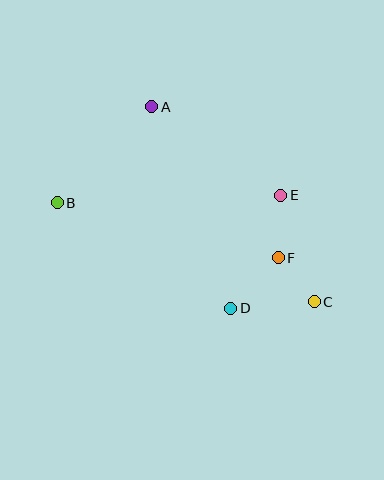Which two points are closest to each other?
Points C and F are closest to each other.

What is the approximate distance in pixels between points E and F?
The distance between E and F is approximately 63 pixels.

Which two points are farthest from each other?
Points B and C are farthest from each other.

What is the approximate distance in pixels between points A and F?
The distance between A and F is approximately 197 pixels.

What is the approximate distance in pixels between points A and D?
The distance between A and D is approximately 216 pixels.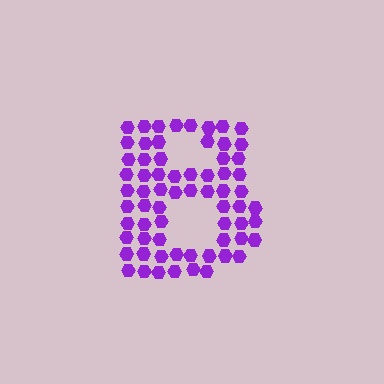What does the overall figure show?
The overall figure shows the letter B.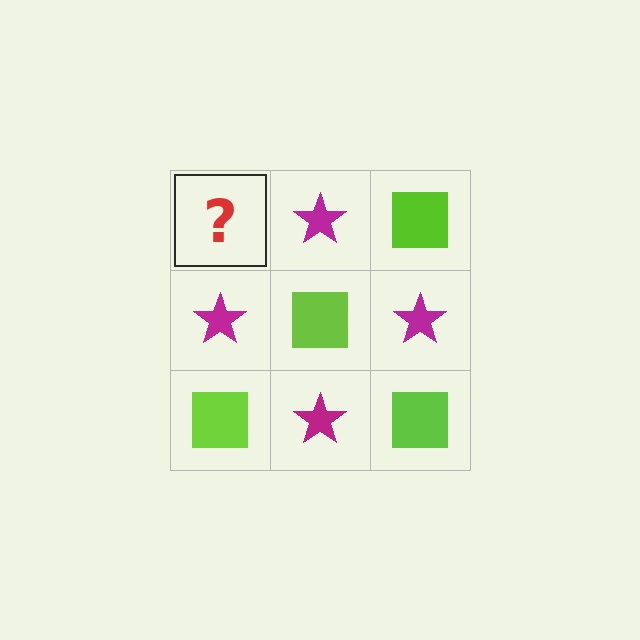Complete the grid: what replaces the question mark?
The question mark should be replaced with a lime square.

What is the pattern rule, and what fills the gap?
The rule is that it alternates lime square and magenta star in a checkerboard pattern. The gap should be filled with a lime square.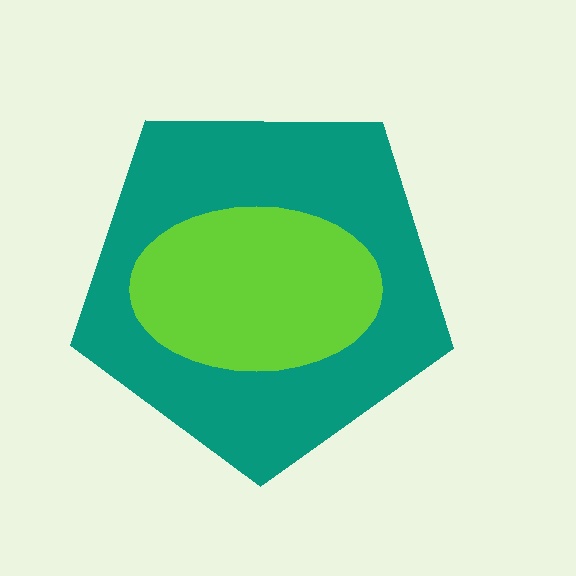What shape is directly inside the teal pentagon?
The lime ellipse.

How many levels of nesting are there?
2.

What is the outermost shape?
The teal pentagon.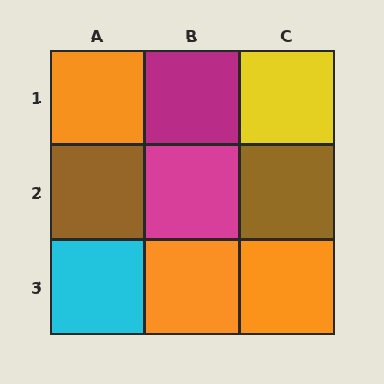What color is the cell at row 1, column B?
Magenta.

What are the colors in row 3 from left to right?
Cyan, orange, orange.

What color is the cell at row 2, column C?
Brown.